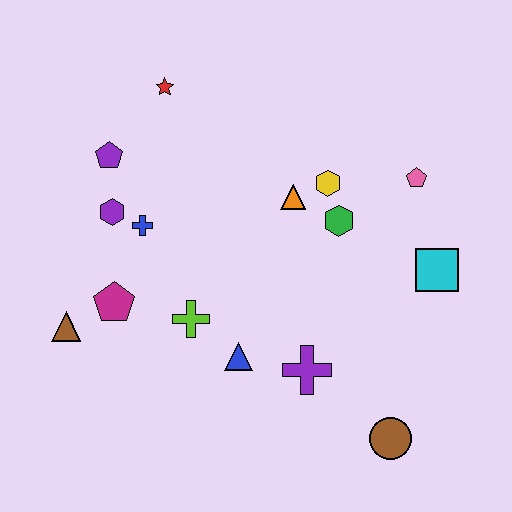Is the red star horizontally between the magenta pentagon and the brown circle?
Yes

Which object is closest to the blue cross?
The purple hexagon is closest to the blue cross.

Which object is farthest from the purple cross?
The red star is farthest from the purple cross.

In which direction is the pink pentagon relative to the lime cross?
The pink pentagon is to the right of the lime cross.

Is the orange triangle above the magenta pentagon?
Yes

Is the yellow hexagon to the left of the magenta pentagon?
No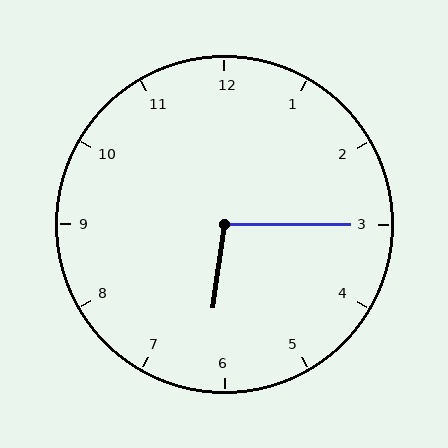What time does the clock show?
6:15.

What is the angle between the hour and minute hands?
Approximately 98 degrees.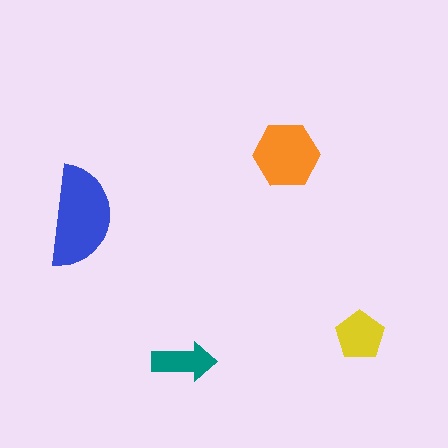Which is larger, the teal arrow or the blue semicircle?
The blue semicircle.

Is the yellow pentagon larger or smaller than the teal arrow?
Larger.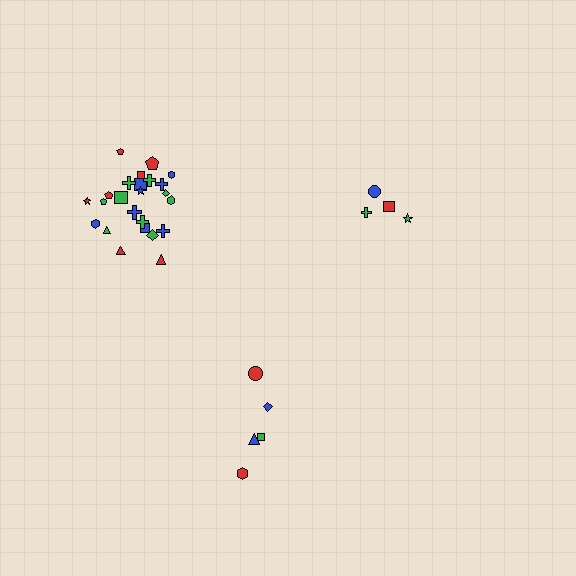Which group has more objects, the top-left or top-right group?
The top-left group.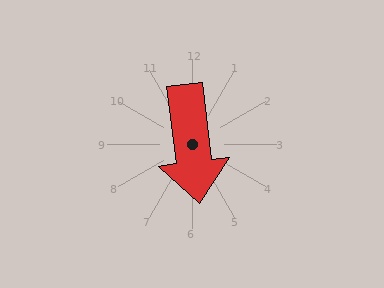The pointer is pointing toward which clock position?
Roughly 6 o'clock.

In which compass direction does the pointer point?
South.